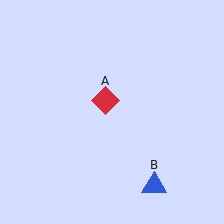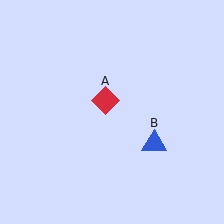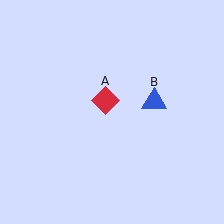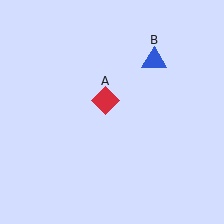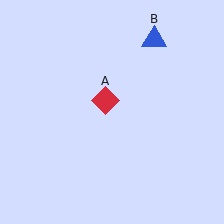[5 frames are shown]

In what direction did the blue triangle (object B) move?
The blue triangle (object B) moved up.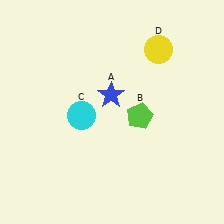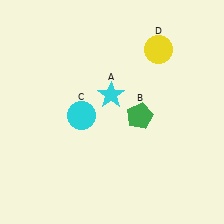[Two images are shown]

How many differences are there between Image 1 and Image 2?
There are 2 differences between the two images.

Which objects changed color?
A changed from blue to cyan. B changed from lime to green.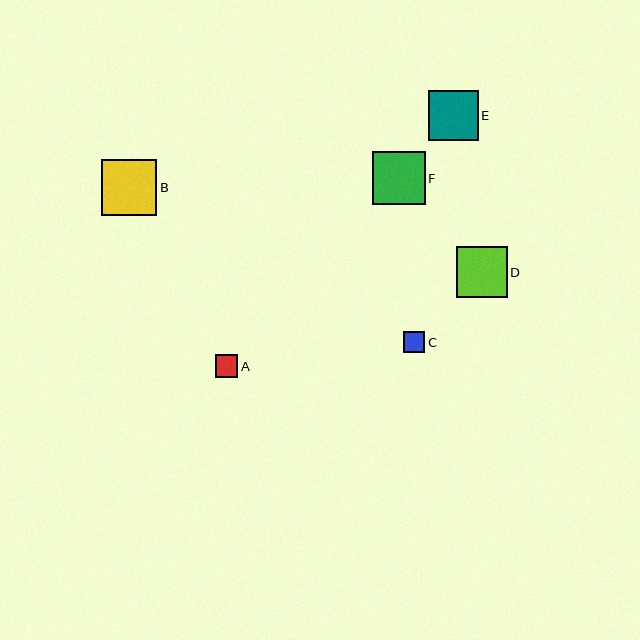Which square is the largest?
Square B is the largest with a size of approximately 56 pixels.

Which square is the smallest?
Square C is the smallest with a size of approximately 21 pixels.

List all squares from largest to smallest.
From largest to smallest: B, F, D, E, A, C.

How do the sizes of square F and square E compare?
Square F and square E are approximately the same size.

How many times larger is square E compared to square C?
Square E is approximately 2.4 times the size of square C.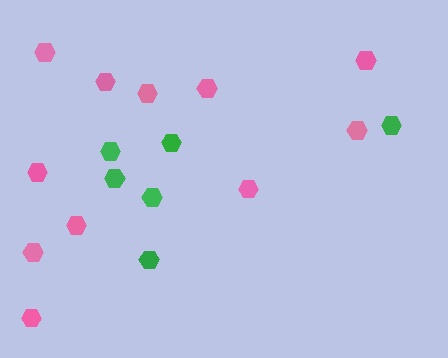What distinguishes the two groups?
There are 2 groups: one group of pink hexagons (11) and one group of green hexagons (6).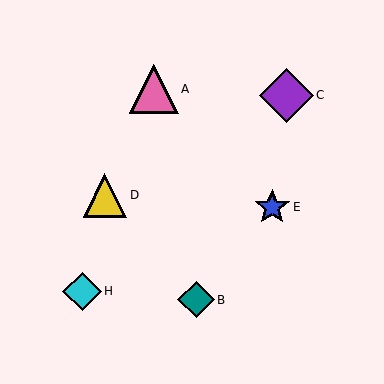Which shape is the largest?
The purple diamond (labeled C) is the largest.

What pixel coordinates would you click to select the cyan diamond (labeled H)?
Click at (82, 291) to select the cyan diamond H.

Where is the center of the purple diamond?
The center of the purple diamond is at (286, 95).